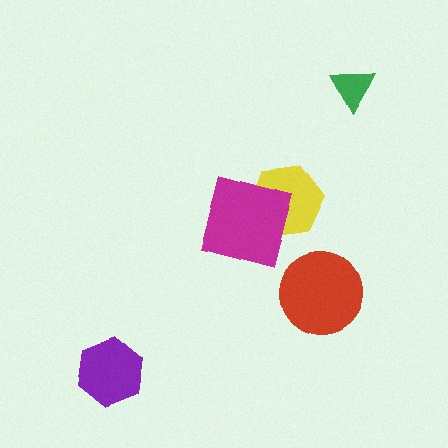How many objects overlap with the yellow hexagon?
1 object overlaps with the yellow hexagon.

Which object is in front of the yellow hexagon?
The magenta square is in front of the yellow hexagon.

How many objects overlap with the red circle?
0 objects overlap with the red circle.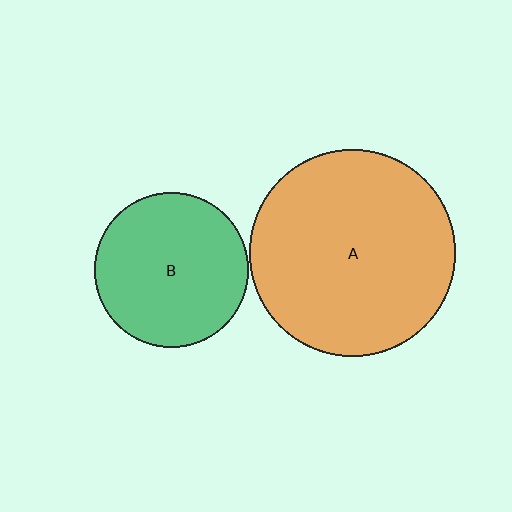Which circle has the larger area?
Circle A (orange).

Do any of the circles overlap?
No, none of the circles overlap.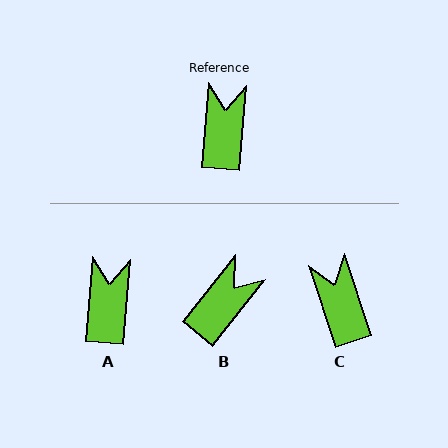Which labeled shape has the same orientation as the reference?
A.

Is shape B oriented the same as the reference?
No, it is off by about 34 degrees.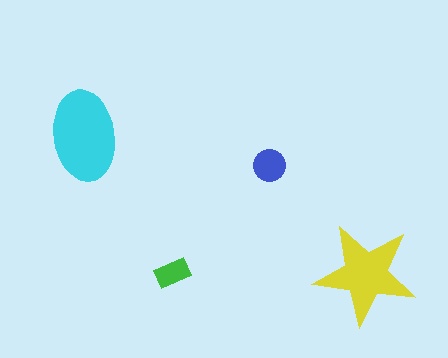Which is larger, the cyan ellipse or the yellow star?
The cyan ellipse.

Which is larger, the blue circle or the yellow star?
The yellow star.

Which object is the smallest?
The green rectangle.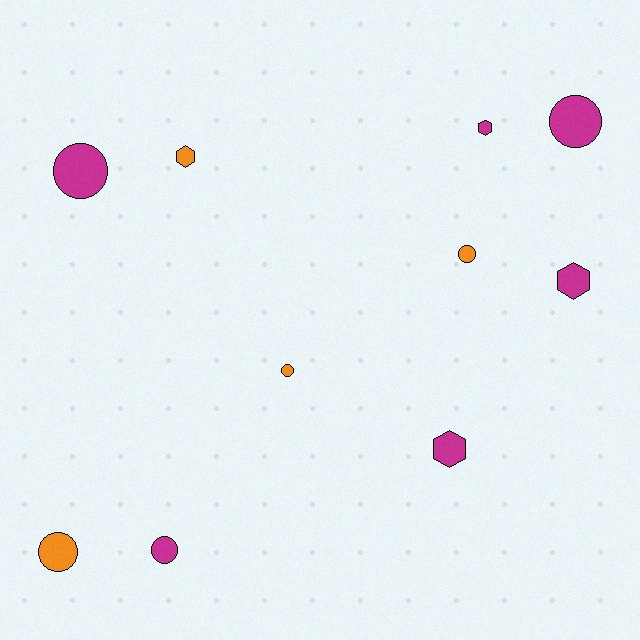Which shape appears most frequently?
Circle, with 6 objects.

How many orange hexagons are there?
There is 1 orange hexagon.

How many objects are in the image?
There are 10 objects.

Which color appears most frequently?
Magenta, with 6 objects.